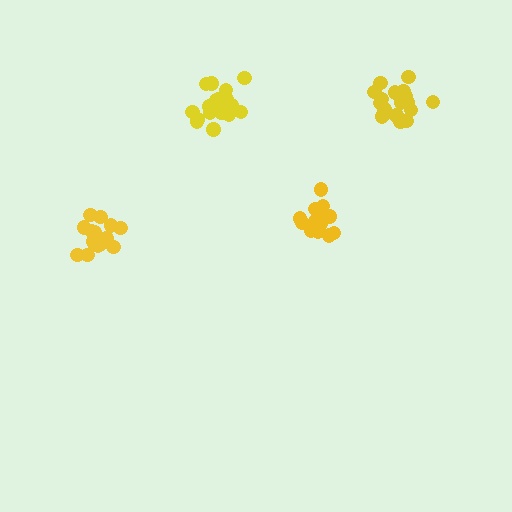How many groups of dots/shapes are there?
There are 4 groups.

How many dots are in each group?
Group 1: 16 dots, Group 2: 15 dots, Group 3: 19 dots, Group 4: 20 dots (70 total).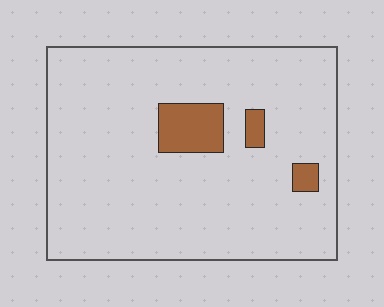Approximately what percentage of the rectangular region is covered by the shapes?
Approximately 10%.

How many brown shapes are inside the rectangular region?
3.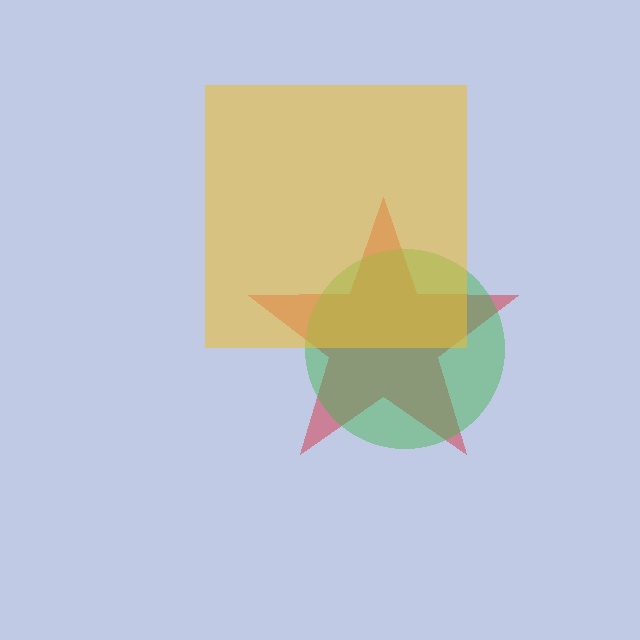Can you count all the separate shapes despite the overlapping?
Yes, there are 3 separate shapes.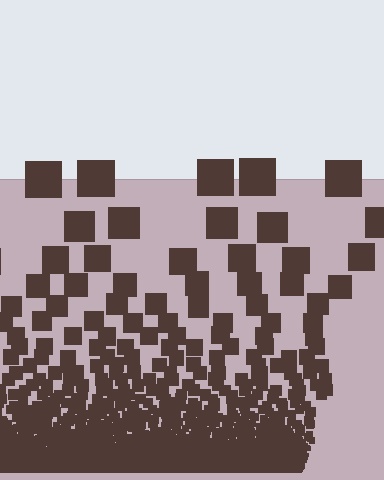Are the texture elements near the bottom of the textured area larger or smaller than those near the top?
Smaller. The gradient is inverted — elements near the bottom are smaller and denser.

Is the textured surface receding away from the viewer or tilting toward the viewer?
The surface appears to tilt toward the viewer. Texture elements get larger and sparser toward the top.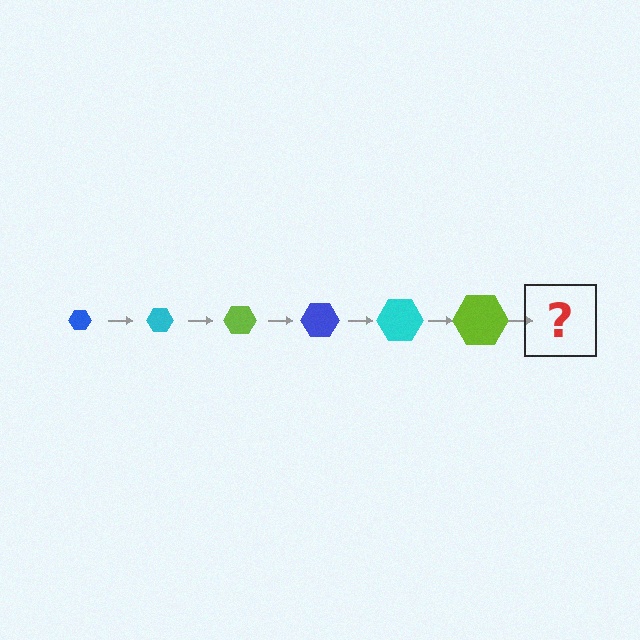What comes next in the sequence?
The next element should be a blue hexagon, larger than the previous one.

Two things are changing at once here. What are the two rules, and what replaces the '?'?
The two rules are that the hexagon grows larger each step and the color cycles through blue, cyan, and lime. The '?' should be a blue hexagon, larger than the previous one.